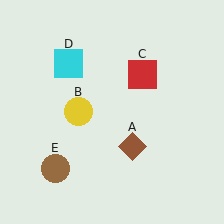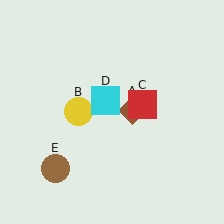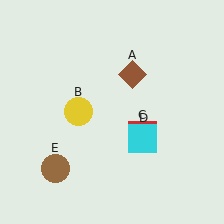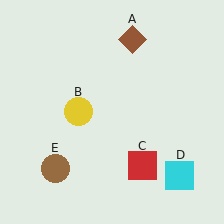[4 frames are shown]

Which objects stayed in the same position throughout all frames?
Yellow circle (object B) and brown circle (object E) remained stationary.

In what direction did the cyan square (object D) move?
The cyan square (object D) moved down and to the right.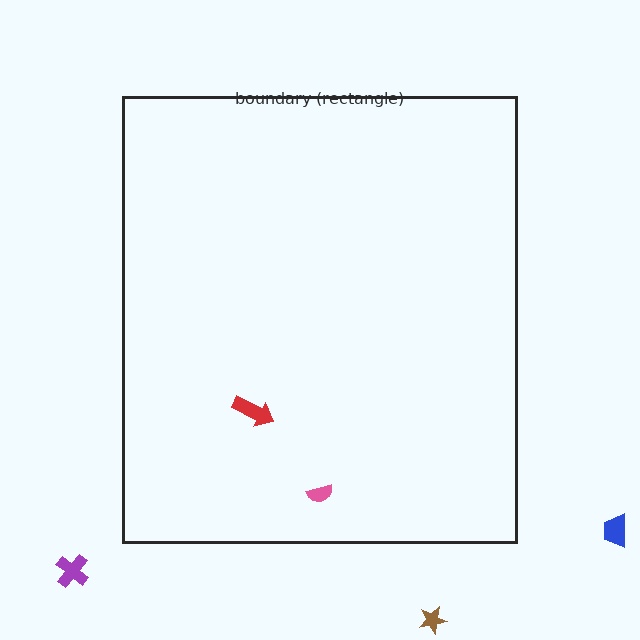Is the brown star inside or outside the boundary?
Outside.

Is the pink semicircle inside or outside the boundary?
Inside.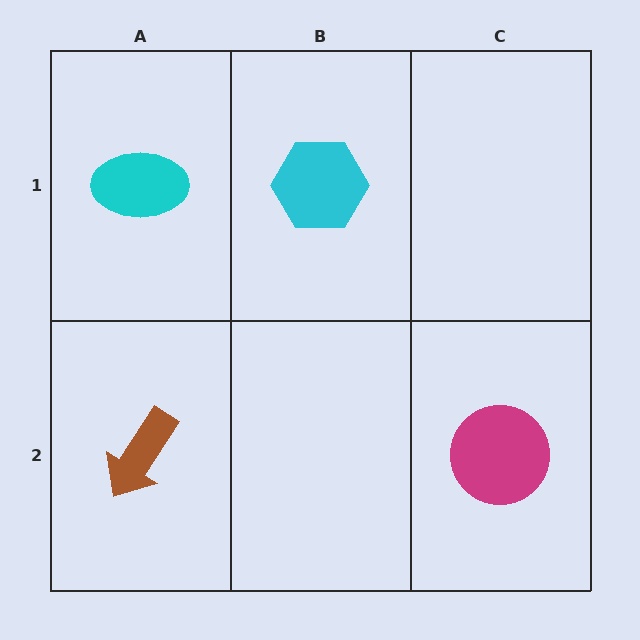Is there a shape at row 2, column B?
No, that cell is empty.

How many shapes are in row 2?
2 shapes.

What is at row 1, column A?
A cyan ellipse.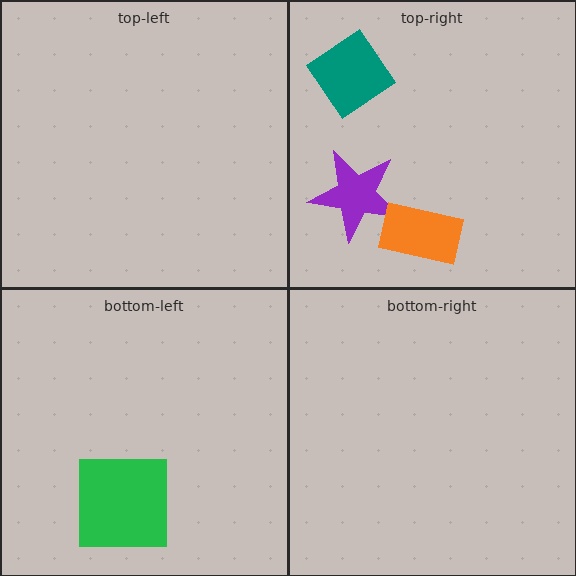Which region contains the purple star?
The top-right region.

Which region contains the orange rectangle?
The top-right region.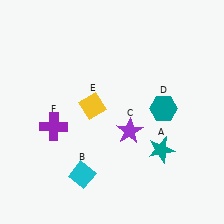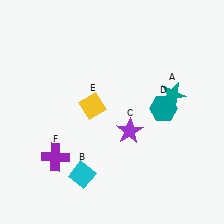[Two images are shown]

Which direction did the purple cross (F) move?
The purple cross (F) moved down.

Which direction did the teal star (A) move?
The teal star (A) moved up.